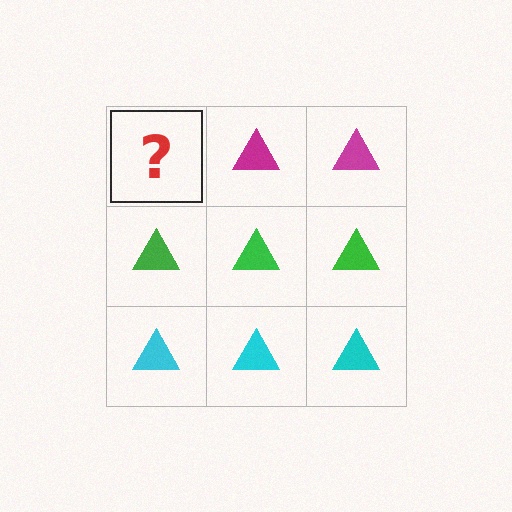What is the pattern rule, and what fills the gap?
The rule is that each row has a consistent color. The gap should be filled with a magenta triangle.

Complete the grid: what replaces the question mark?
The question mark should be replaced with a magenta triangle.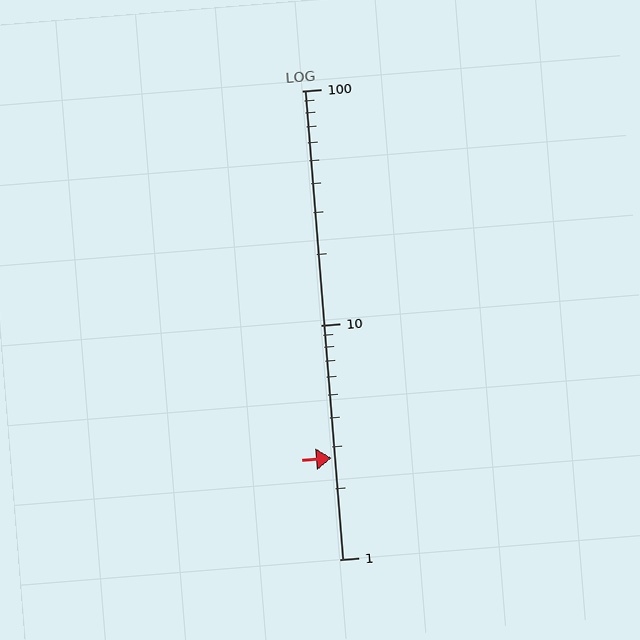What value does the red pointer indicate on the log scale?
The pointer indicates approximately 2.7.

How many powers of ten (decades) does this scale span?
The scale spans 2 decades, from 1 to 100.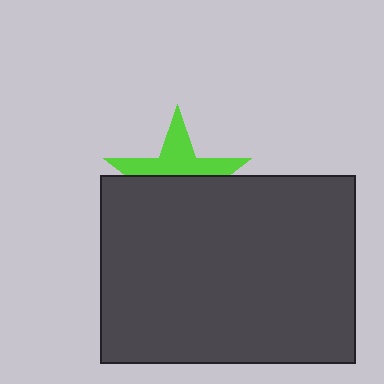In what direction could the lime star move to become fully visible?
The lime star could move up. That would shift it out from behind the dark gray rectangle entirely.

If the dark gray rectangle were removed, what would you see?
You would see the complete lime star.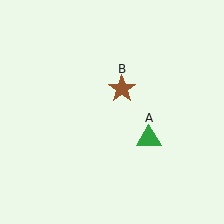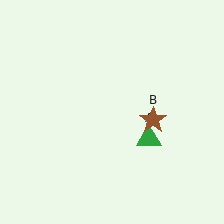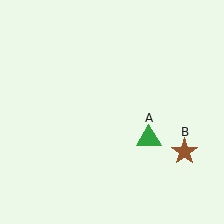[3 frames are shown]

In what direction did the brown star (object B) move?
The brown star (object B) moved down and to the right.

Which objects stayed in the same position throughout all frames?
Green triangle (object A) remained stationary.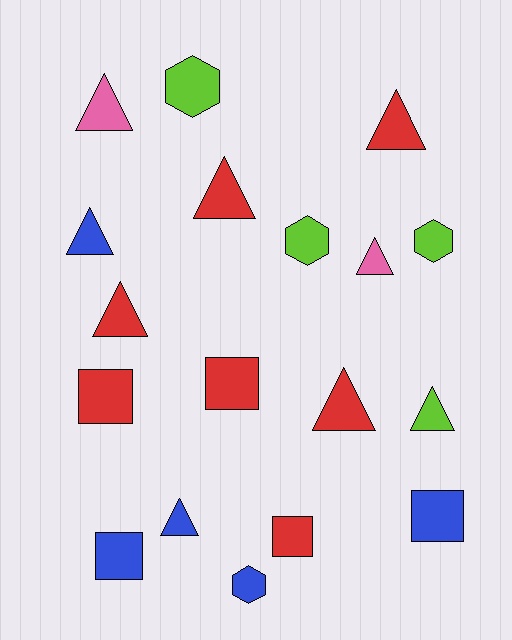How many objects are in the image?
There are 18 objects.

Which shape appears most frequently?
Triangle, with 9 objects.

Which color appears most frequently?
Red, with 7 objects.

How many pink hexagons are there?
There are no pink hexagons.